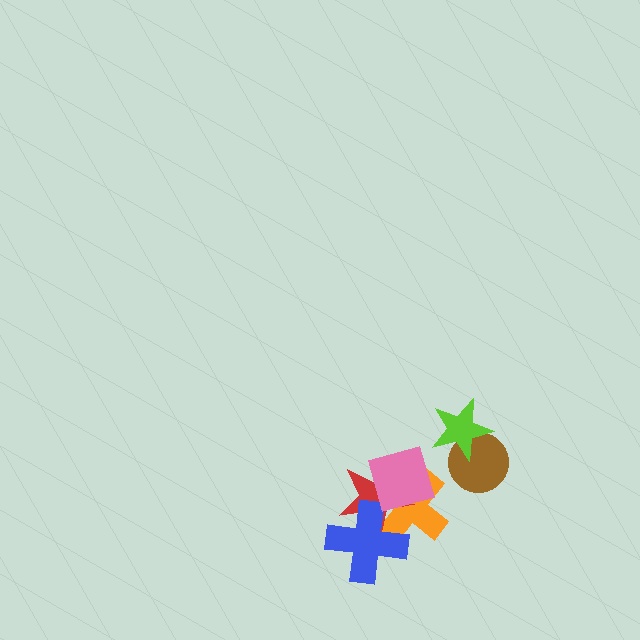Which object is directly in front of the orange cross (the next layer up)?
The red star is directly in front of the orange cross.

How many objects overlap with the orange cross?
3 objects overlap with the orange cross.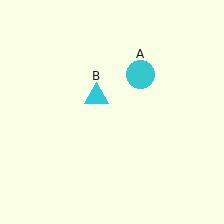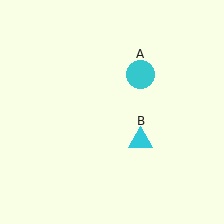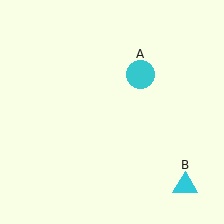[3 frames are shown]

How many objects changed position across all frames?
1 object changed position: cyan triangle (object B).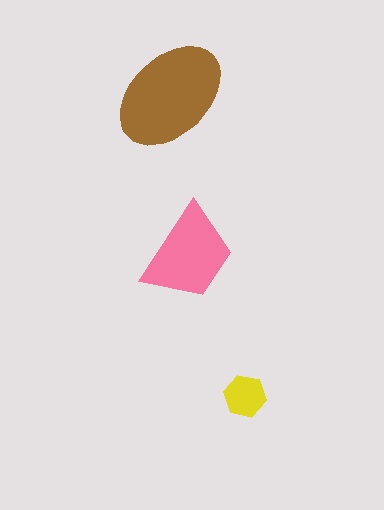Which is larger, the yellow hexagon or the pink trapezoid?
The pink trapezoid.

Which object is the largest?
The brown ellipse.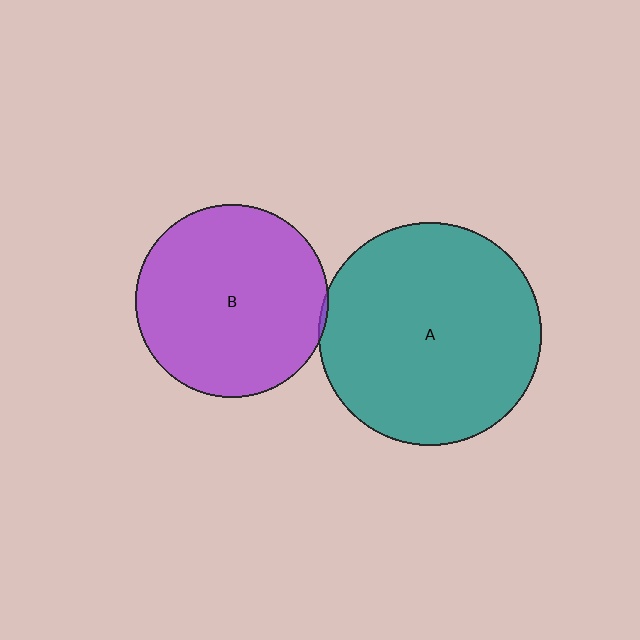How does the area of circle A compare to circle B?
Approximately 1.3 times.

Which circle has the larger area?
Circle A (teal).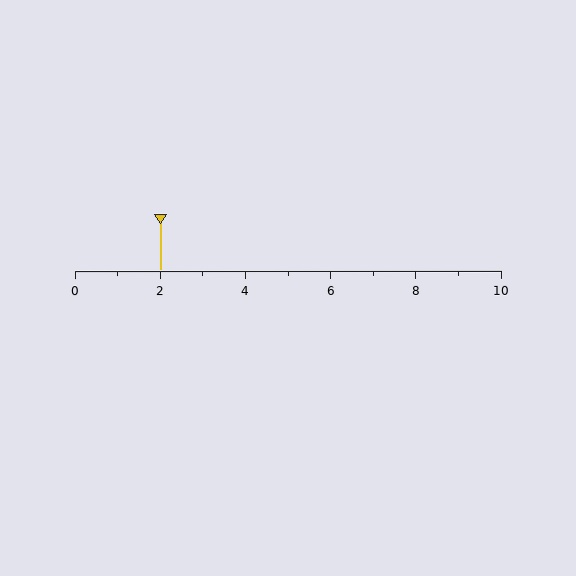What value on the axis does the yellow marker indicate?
The marker indicates approximately 2.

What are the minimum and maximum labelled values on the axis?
The axis runs from 0 to 10.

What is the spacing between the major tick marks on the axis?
The major ticks are spaced 2 apart.